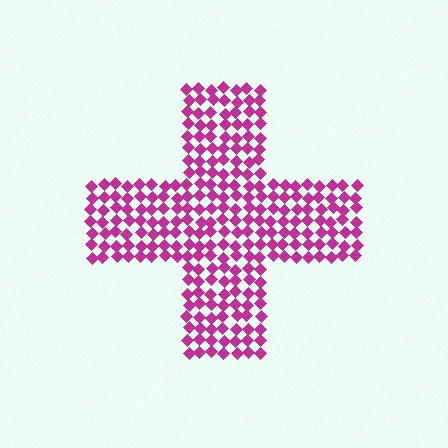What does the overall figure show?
The overall figure shows a cross.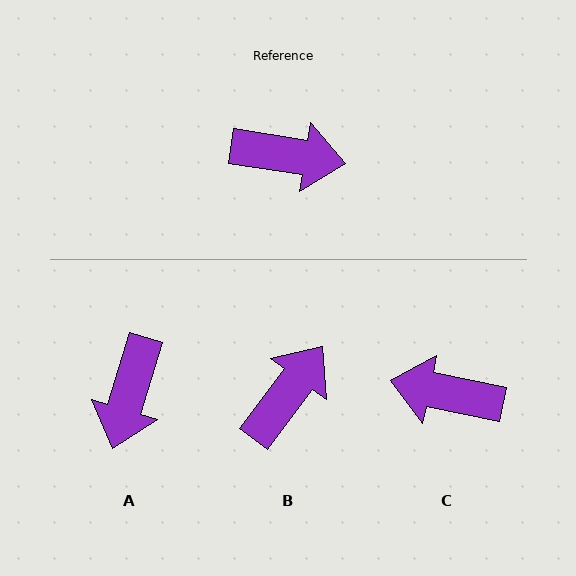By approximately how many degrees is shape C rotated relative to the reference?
Approximately 177 degrees counter-clockwise.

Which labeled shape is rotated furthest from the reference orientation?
C, about 177 degrees away.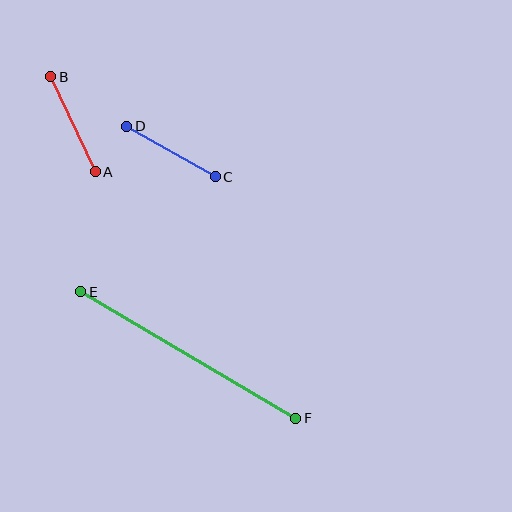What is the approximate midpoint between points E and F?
The midpoint is at approximately (188, 355) pixels.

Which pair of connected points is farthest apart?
Points E and F are farthest apart.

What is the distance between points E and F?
The distance is approximately 249 pixels.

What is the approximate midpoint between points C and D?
The midpoint is at approximately (171, 152) pixels.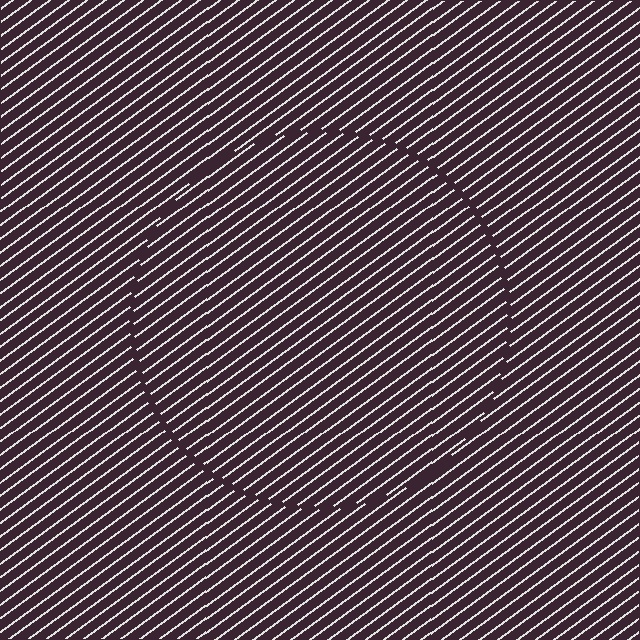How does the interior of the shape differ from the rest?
The interior of the shape contains the same grating, shifted by half a period — the contour is defined by the phase discontinuity where line-ends from the inner and outer gratings abut.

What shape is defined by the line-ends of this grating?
An illusory circle. The interior of the shape contains the same grating, shifted by half a period — the contour is defined by the phase discontinuity where line-ends from the inner and outer gratings abut.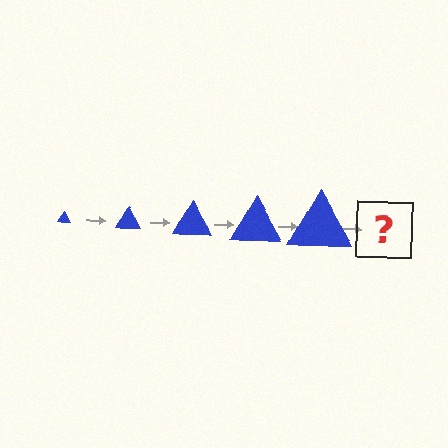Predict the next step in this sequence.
The next step is a blue triangle, larger than the previous one.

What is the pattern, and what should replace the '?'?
The pattern is that the triangle gets progressively larger each step. The '?' should be a blue triangle, larger than the previous one.